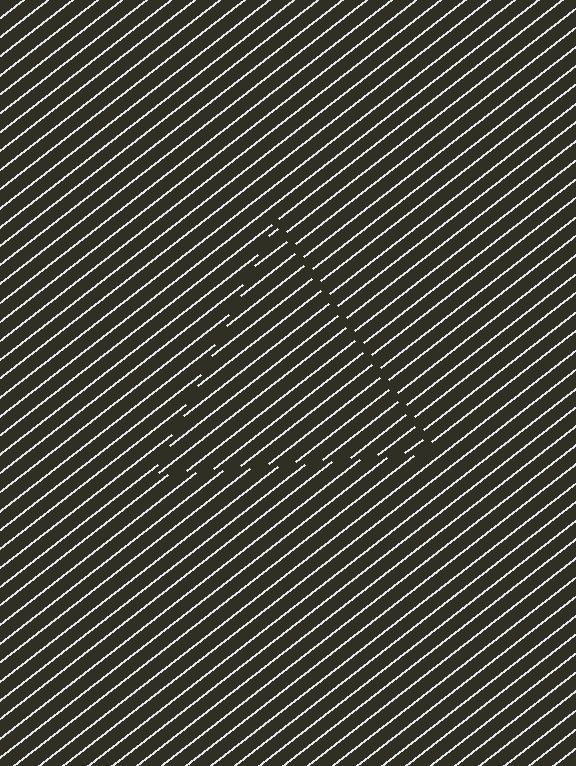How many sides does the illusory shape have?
3 sides — the line-ends trace a triangle.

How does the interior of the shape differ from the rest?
The interior of the shape contains the same grating, shifted by half a period — the contour is defined by the phase discontinuity where line-ends from the inner and outer gratings abut.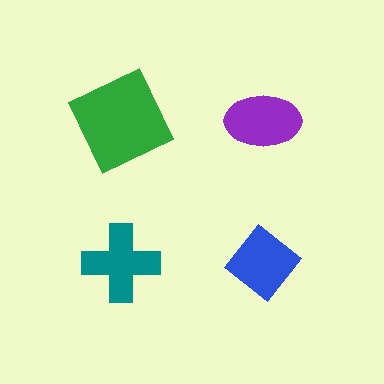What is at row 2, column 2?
A blue diamond.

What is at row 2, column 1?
A teal cross.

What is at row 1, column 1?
A green square.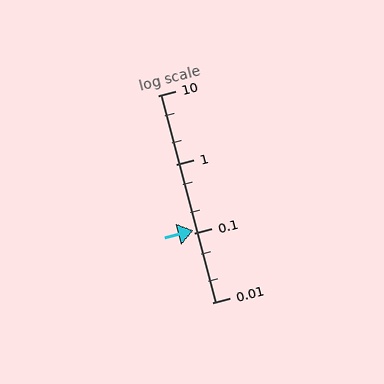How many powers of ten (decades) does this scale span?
The scale spans 3 decades, from 0.01 to 10.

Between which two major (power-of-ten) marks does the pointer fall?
The pointer is between 0.1 and 1.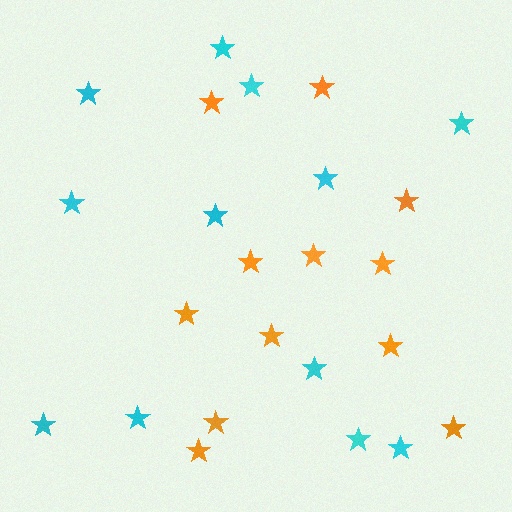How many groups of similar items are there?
There are 2 groups: one group of cyan stars (12) and one group of orange stars (12).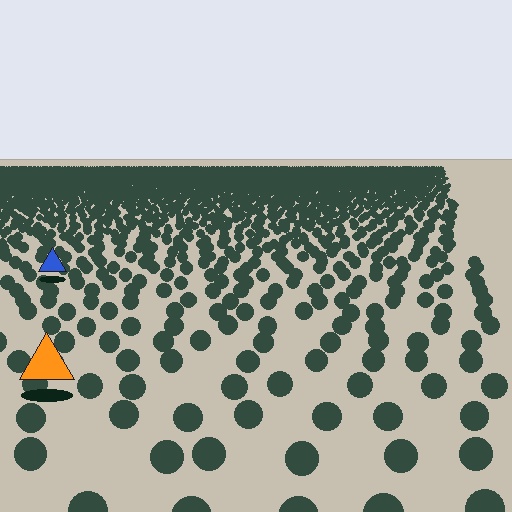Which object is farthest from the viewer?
The blue triangle is farthest from the viewer. It appears smaller and the ground texture around it is denser.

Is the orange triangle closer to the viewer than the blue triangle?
Yes. The orange triangle is closer — you can tell from the texture gradient: the ground texture is coarser near it.